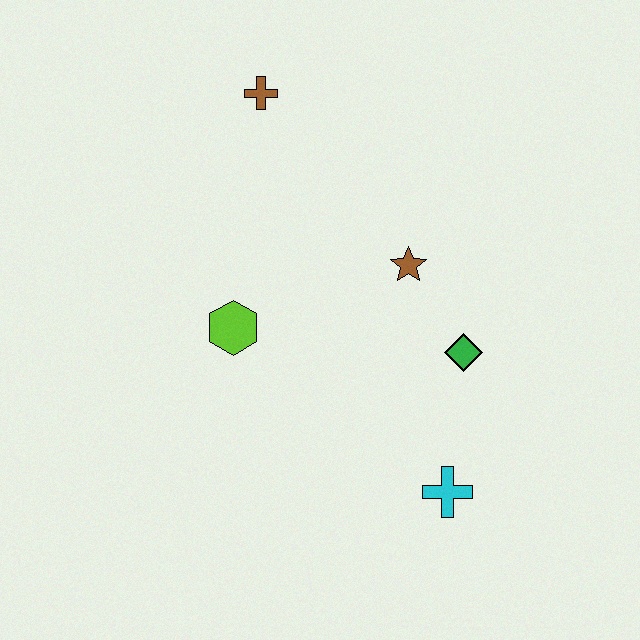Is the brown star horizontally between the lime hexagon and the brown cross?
No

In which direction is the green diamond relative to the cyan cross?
The green diamond is above the cyan cross.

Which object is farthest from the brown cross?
The cyan cross is farthest from the brown cross.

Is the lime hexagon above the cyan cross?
Yes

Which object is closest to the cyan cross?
The green diamond is closest to the cyan cross.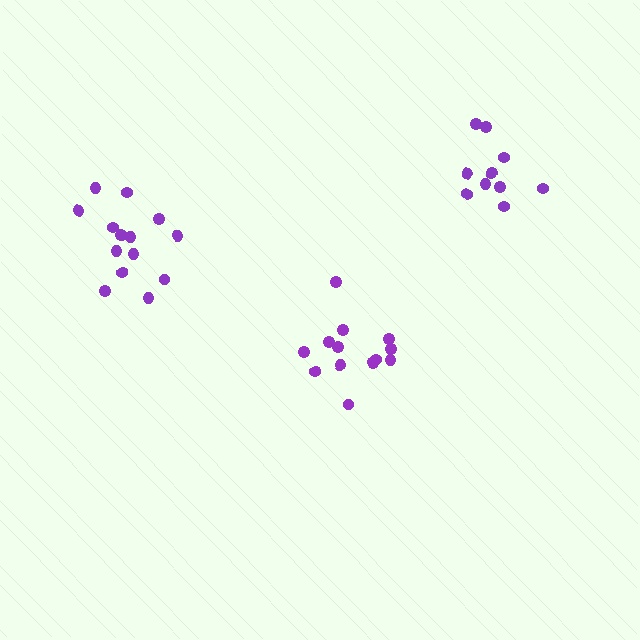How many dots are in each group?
Group 1: 13 dots, Group 2: 15 dots, Group 3: 10 dots (38 total).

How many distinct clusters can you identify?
There are 3 distinct clusters.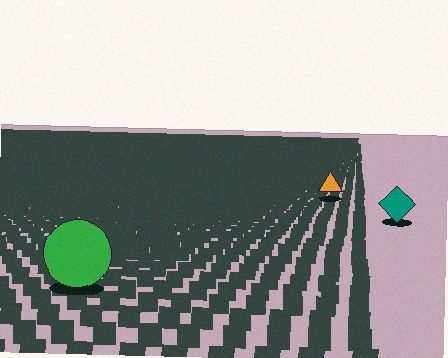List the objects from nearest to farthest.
From nearest to farthest: the green circle, the teal diamond, the orange triangle.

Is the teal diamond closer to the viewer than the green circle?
No. The green circle is closer — you can tell from the texture gradient: the ground texture is coarser near it.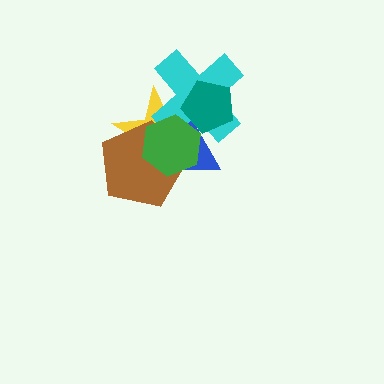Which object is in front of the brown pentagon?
The green hexagon is in front of the brown pentagon.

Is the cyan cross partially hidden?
Yes, it is partially covered by another shape.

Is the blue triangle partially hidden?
Yes, it is partially covered by another shape.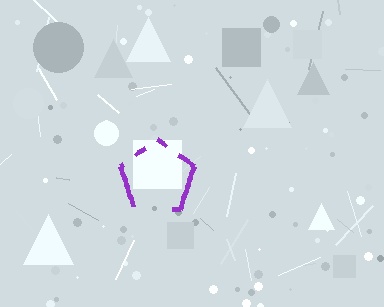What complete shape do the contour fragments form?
The contour fragments form a pentagon.